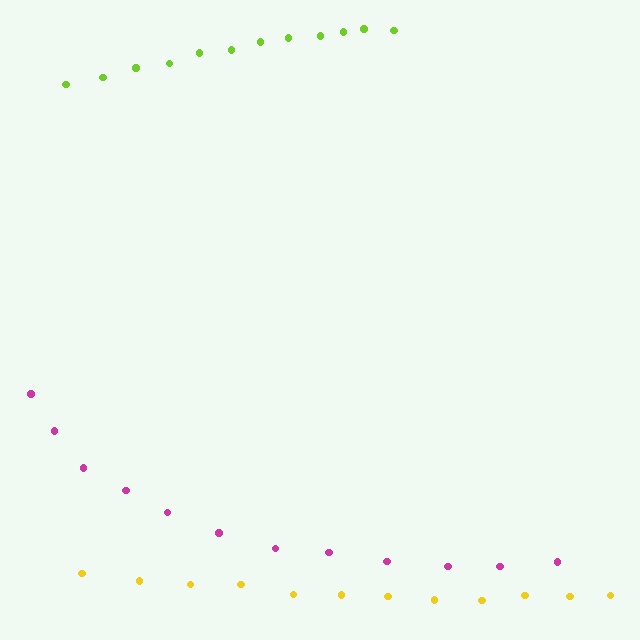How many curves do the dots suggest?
There are 3 distinct paths.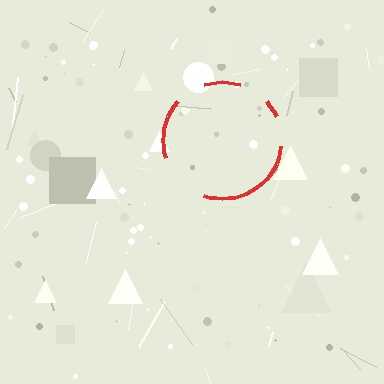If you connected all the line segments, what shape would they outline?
They would outline a circle.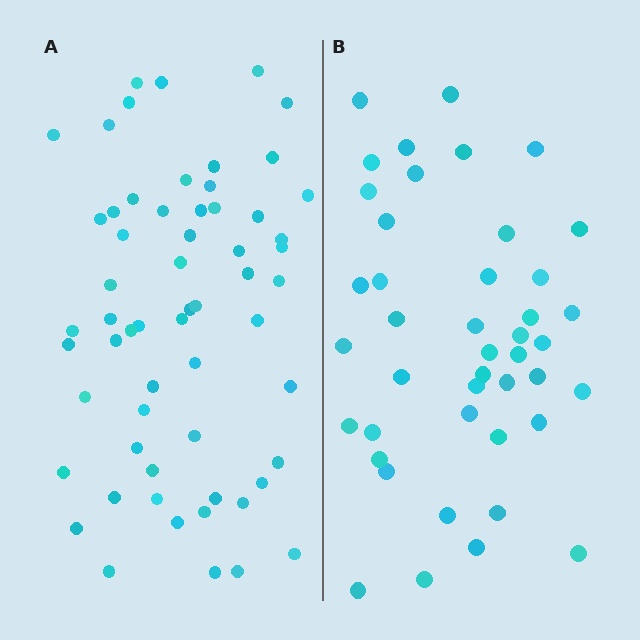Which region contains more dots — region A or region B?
Region A (the left region) has more dots.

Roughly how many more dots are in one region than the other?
Region A has approximately 15 more dots than region B.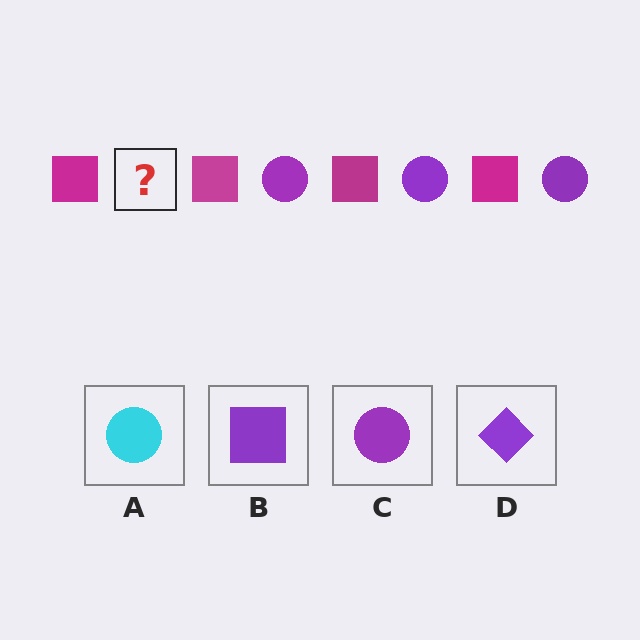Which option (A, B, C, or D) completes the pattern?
C.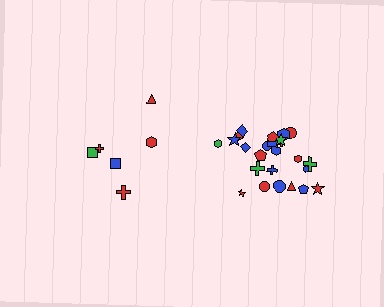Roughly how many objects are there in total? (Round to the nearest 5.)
Roughly 30 objects in total.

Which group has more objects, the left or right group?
The right group.